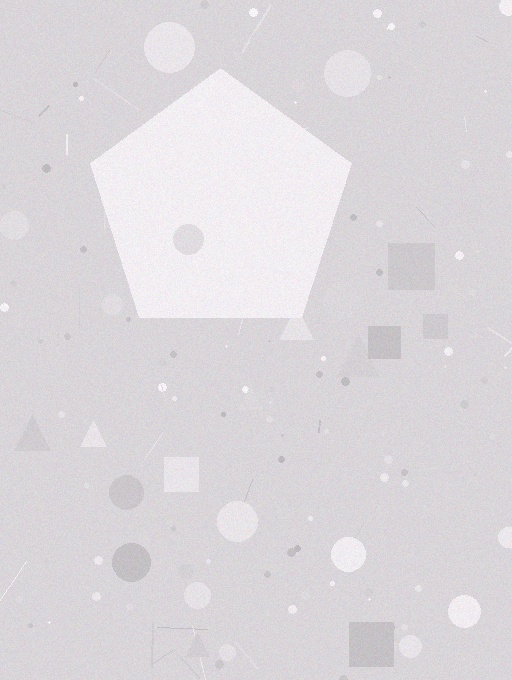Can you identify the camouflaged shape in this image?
The camouflaged shape is a pentagon.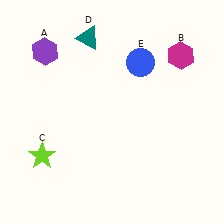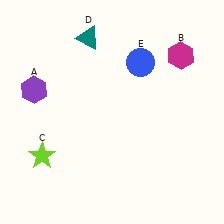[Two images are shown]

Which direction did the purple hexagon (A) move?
The purple hexagon (A) moved down.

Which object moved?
The purple hexagon (A) moved down.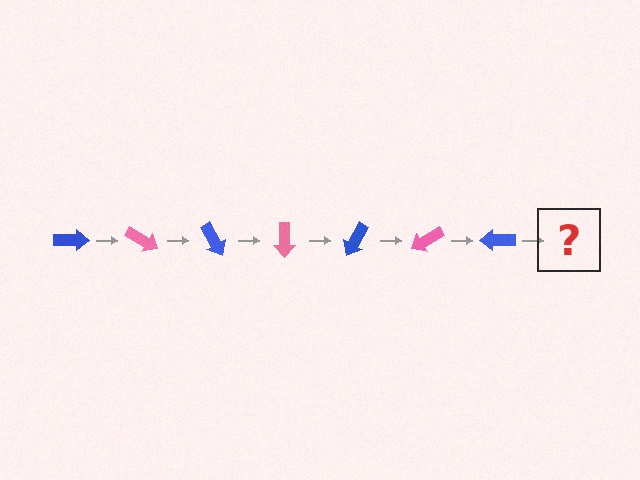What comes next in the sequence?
The next element should be a pink arrow, rotated 210 degrees from the start.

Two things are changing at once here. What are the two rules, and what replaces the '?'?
The two rules are that it rotates 30 degrees each step and the color cycles through blue and pink. The '?' should be a pink arrow, rotated 210 degrees from the start.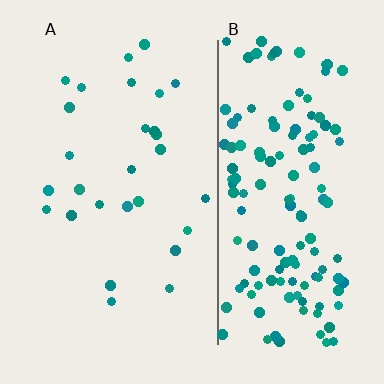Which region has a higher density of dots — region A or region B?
B (the right).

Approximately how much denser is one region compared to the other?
Approximately 5.3× — region B over region A.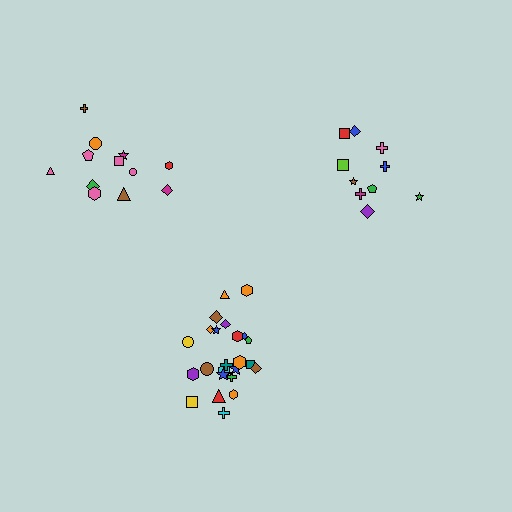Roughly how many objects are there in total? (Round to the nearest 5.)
Roughly 45 objects in total.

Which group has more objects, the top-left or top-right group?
The top-left group.